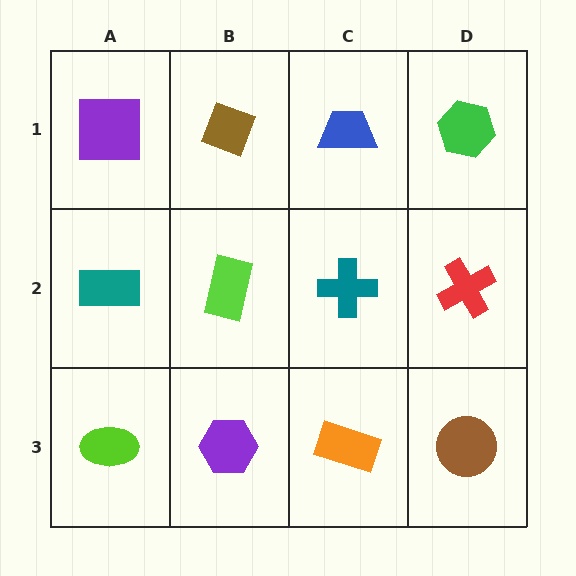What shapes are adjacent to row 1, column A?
A teal rectangle (row 2, column A), a brown diamond (row 1, column B).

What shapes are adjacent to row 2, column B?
A brown diamond (row 1, column B), a purple hexagon (row 3, column B), a teal rectangle (row 2, column A), a teal cross (row 2, column C).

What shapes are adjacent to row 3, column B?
A lime rectangle (row 2, column B), a lime ellipse (row 3, column A), an orange rectangle (row 3, column C).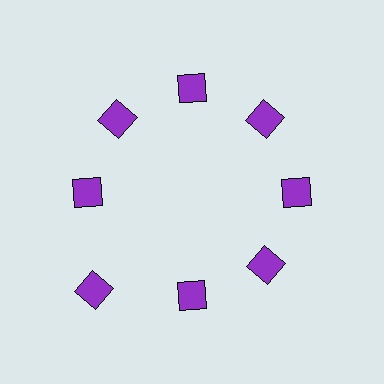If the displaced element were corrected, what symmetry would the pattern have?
It would have 8-fold rotational symmetry — the pattern would map onto itself every 45 degrees.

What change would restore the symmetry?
The symmetry would be restored by moving it inward, back onto the ring so that all 8 diamonds sit at equal angles and equal distance from the center.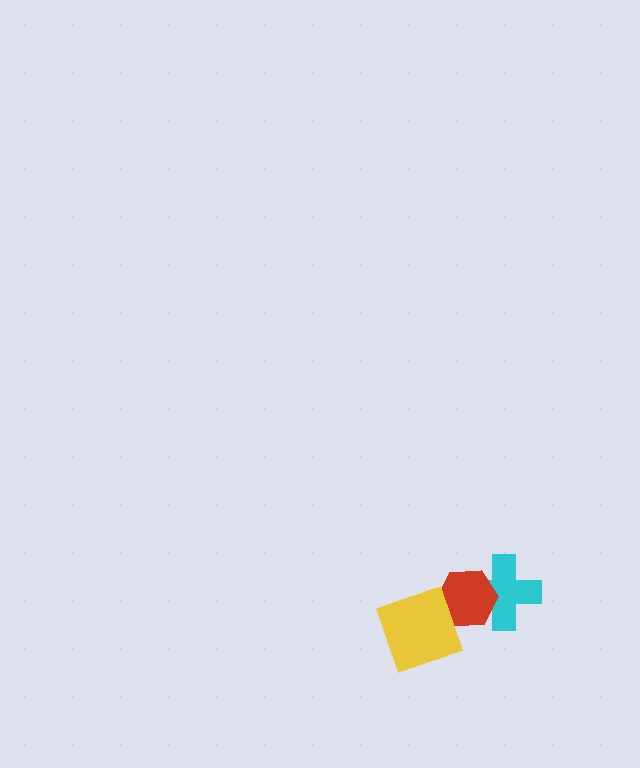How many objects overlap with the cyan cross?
1 object overlaps with the cyan cross.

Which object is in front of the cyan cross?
The red hexagon is in front of the cyan cross.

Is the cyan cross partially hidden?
Yes, it is partially covered by another shape.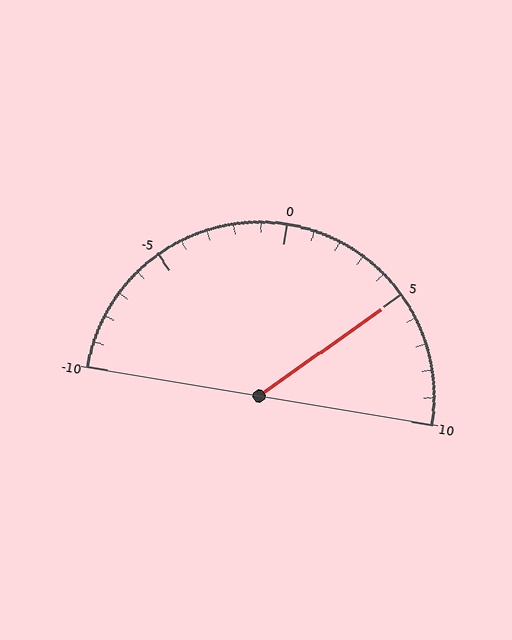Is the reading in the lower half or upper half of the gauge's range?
The reading is in the upper half of the range (-10 to 10).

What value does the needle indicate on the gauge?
The needle indicates approximately 5.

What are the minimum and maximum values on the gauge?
The gauge ranges from -10 to 10.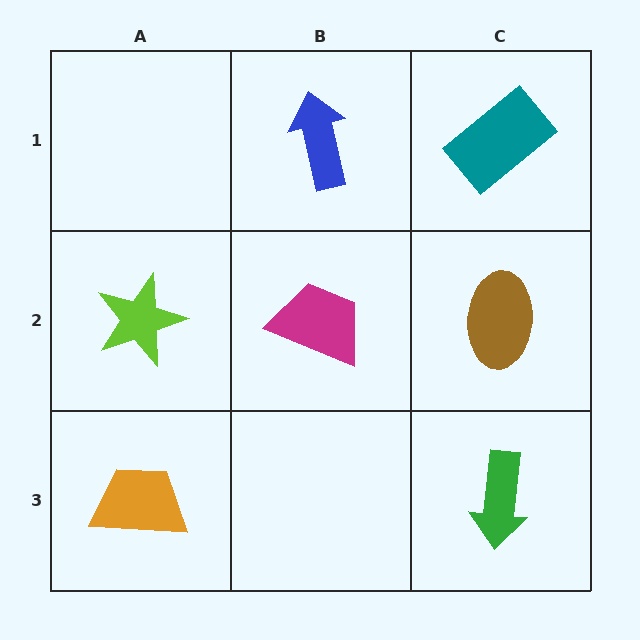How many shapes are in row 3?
2 shapes.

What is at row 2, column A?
A lime star.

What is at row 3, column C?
A green arrow.